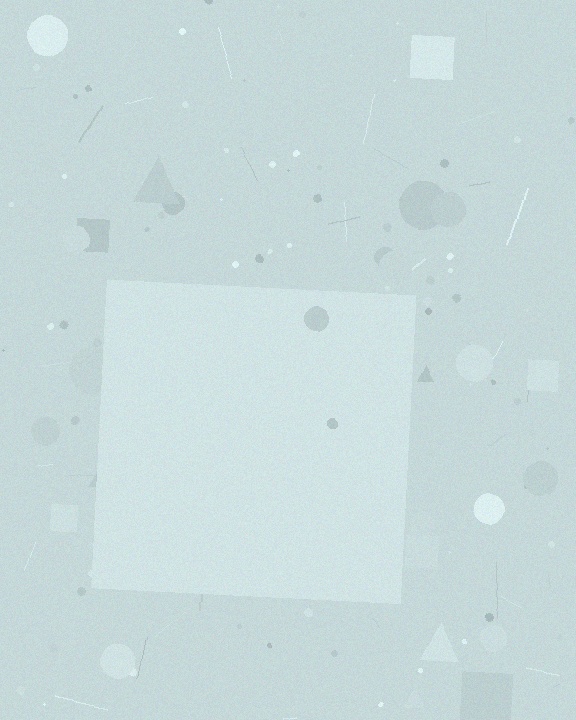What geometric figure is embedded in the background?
A square is embedded in the background.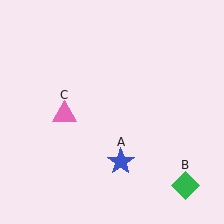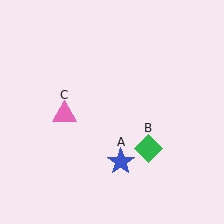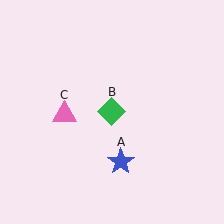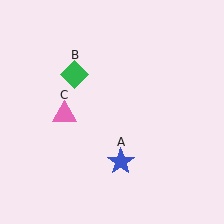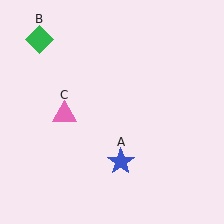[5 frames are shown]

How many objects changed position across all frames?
1 object changed position: green diamond (object B).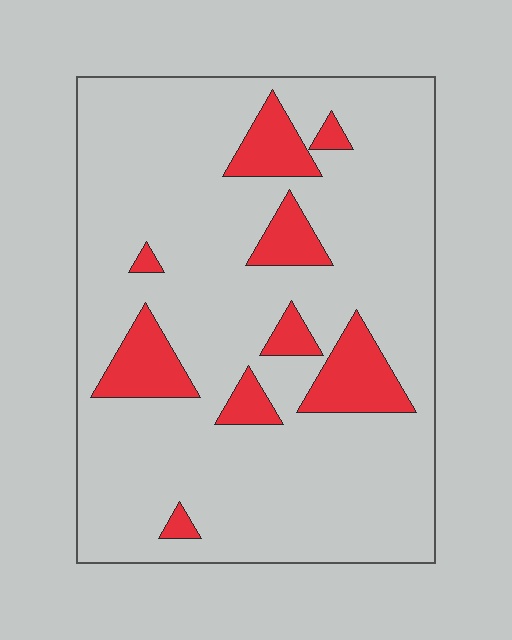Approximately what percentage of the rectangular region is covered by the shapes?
Approximately 15%.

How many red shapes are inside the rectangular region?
9.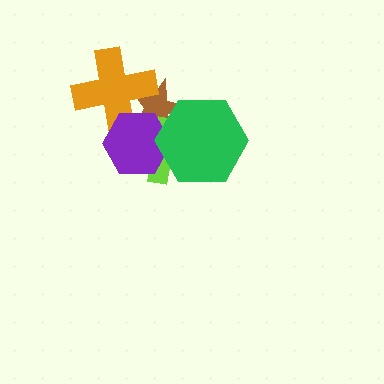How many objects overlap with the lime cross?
3 objects overlap with the lime cross.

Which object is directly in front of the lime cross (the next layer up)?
The purple hexagon is directly in front of the lime cross.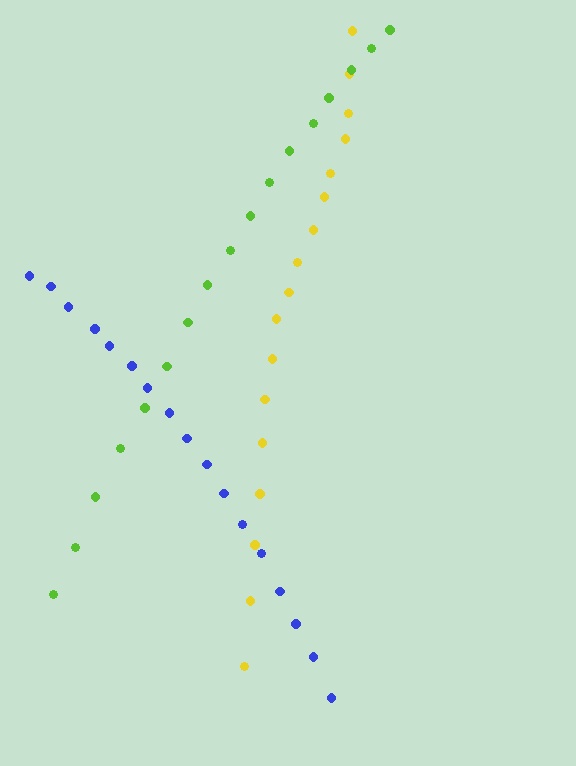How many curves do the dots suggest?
There are 3 distinct paths.